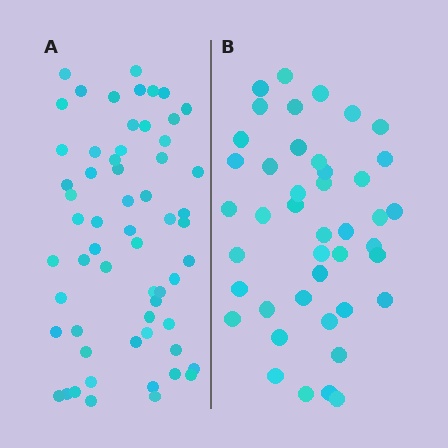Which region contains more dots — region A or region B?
Region A (the left region) has more dots.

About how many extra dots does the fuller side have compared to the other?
Region A has approximately 15 more dots than region B.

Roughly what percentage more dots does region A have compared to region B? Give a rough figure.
About 40% more.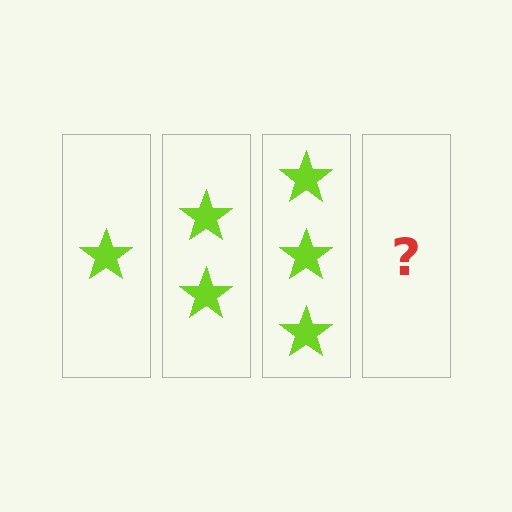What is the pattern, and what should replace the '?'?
The pattern is that each step adds one more star. The '?' should be 4 stars.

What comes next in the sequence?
The next element should be 4 stars.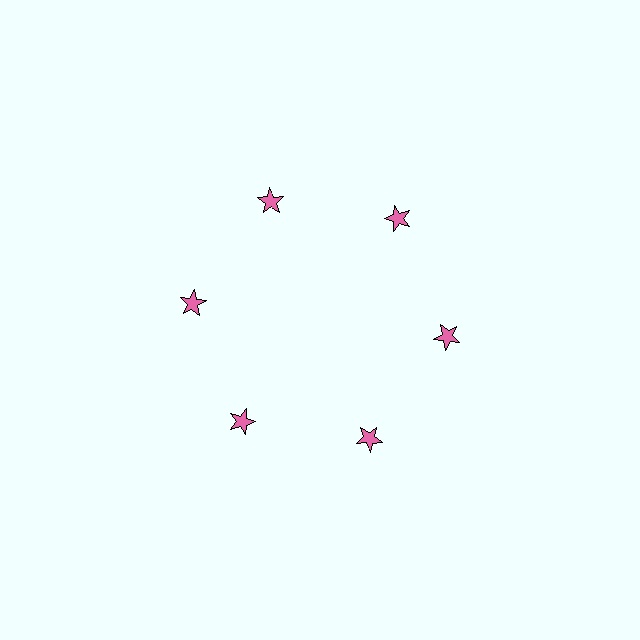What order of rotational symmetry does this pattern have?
This pattern has 6-fold rotational symmetry.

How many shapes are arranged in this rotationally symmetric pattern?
There are 6 shapes, arranged in 6 groups of 1.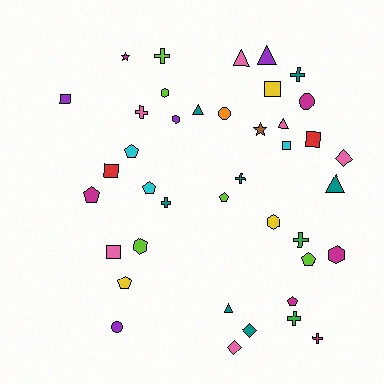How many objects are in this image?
There are 40 objects.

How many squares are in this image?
There are 6 squares.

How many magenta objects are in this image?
There are 6 magenta objects.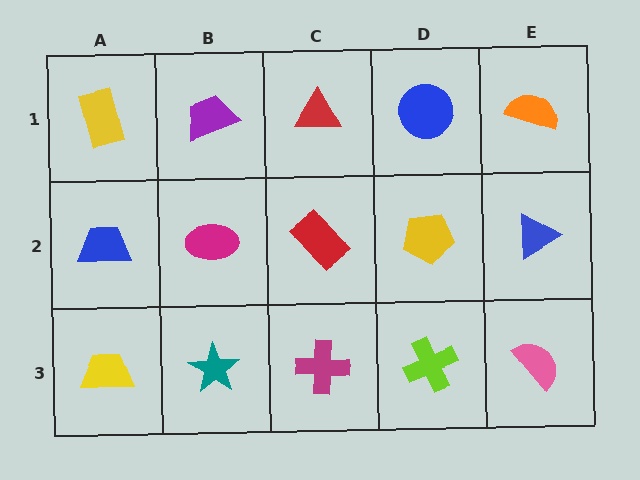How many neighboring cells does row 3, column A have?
2.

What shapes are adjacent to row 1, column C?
A red rectangle (row 2, column C), a purple trapezoid (row 1, column B), a blue circle (row 1, column D).